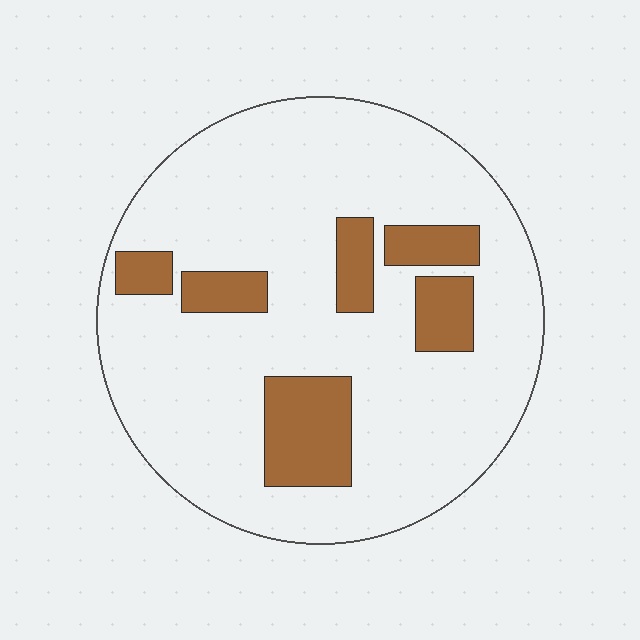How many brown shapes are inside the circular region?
6.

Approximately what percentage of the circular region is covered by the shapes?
Approximately 20%.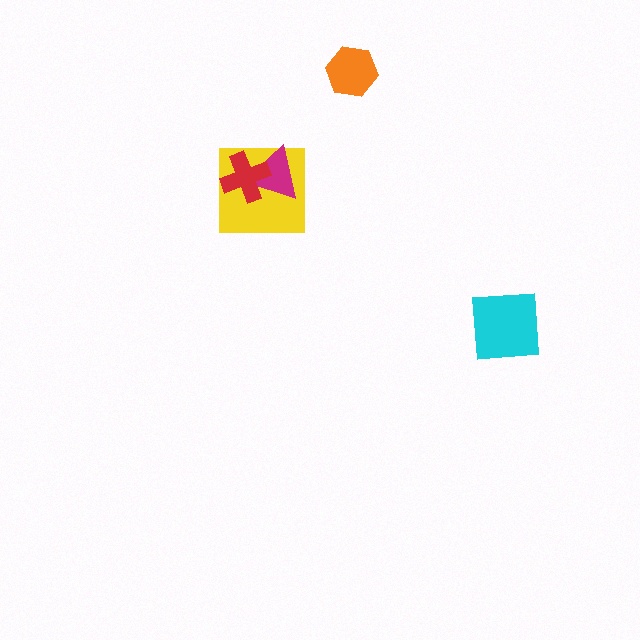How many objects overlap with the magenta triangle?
2 objects overlap with the magenta triangle.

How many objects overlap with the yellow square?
2 objects overlap with the yellow square.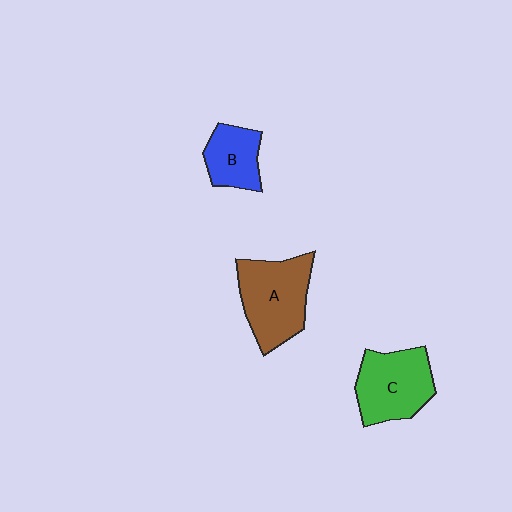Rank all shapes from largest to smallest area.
From largest to smallest: A (brown), C (green), B (blue).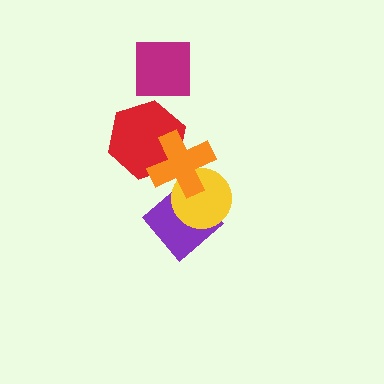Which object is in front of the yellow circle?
The orange cross is in front of the yellow circle.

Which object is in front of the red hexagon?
The orange cross is in front of the red hexagon.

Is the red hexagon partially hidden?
Yes, it is partially covered by another shape.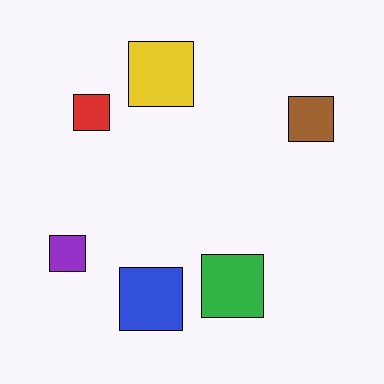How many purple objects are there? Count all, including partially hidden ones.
There is 1 purple object.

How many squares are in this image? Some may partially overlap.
There are 6 squares.